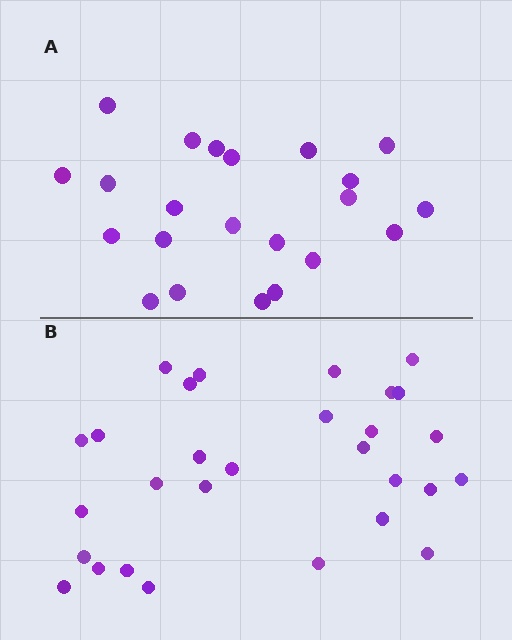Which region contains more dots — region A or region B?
Region B (the bottom region) has more dots.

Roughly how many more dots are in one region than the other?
Region B has roughly 8 or so more dots than region A.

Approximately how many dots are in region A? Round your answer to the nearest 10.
About 20 dots. (The exact count is 22, which rounds to 20.)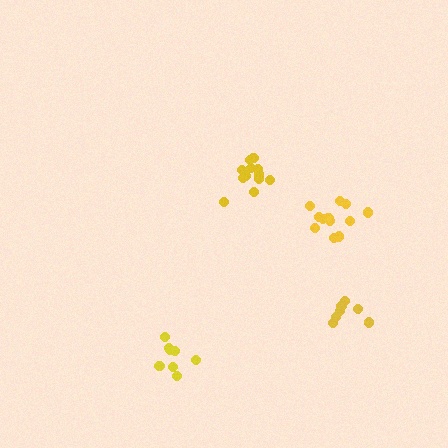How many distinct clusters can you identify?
There are 4 distinct clusters.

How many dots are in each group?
Group 1: 12 dots, Group 2: 8 dots, Group 3: 8 dots, Group 4: 12 dots (40 total).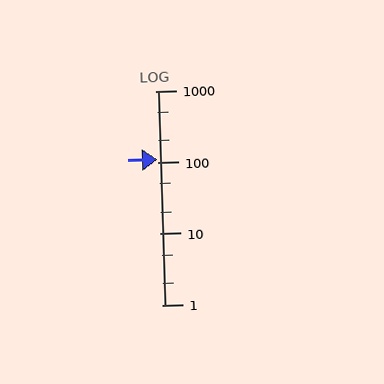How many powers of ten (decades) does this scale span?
The scale spans 3 decades, from 1 to 1000.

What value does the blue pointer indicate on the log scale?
The pointer indicates approximately 110.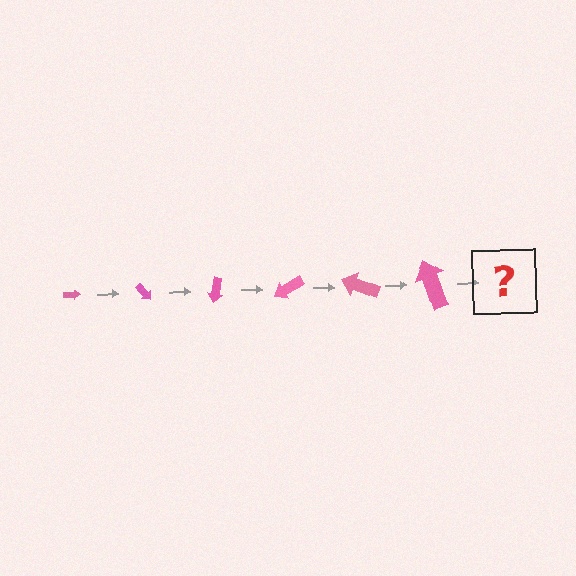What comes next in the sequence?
The next element should be an arrow, larger than the previous one and rotated 300 degrees from the start.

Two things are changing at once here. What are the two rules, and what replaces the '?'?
The two rules are that the arrow grows larger each step and it rotates 50 degrees each step. The '?' should be an arrow, larger than the previous one and rotated 300 degrees from the start.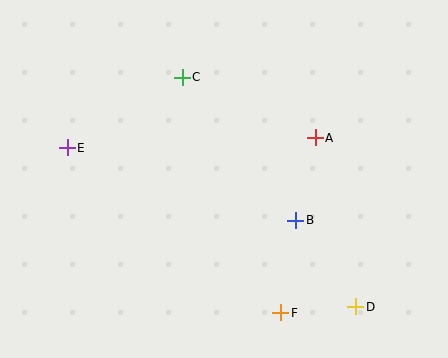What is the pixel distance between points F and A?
The distance between F and A is 178 pixels.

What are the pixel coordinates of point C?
Point C is at (182, 77).